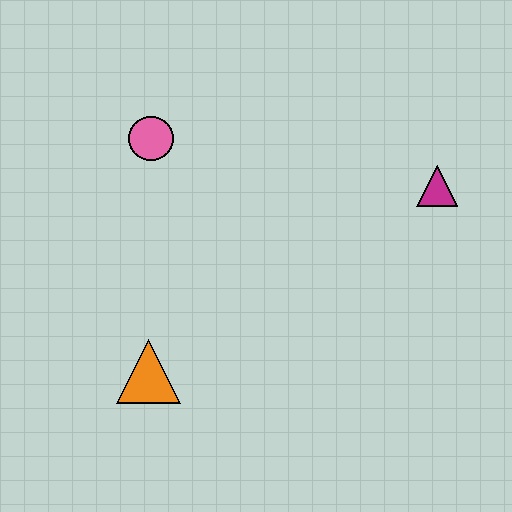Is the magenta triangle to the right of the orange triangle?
Yes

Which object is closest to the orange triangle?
The pink circle is closest to the orange triangle.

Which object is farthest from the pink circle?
The magenta triangle is farthest from the pink circle.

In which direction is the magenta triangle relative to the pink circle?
The magenta triangle is to the right of the pink circle.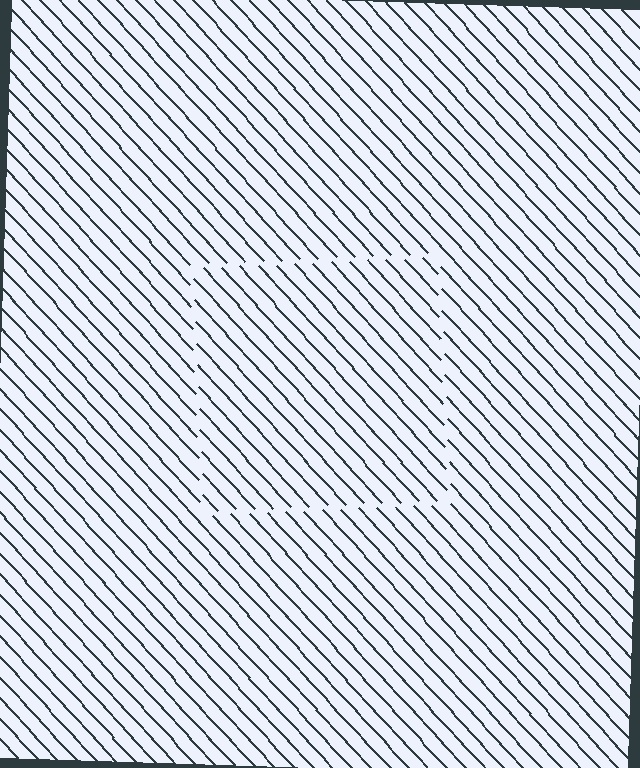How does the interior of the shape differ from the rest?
The interior of the shape contains the same grating, shifted by half a period — the contour is defined by the phase discontinuity where line-ends from the inner and outer gratings abut.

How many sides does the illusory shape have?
4 sides — the line-ends trace a square.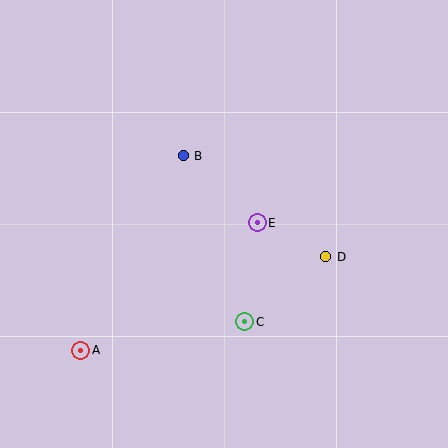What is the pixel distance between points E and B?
The distance between E and B is 100 pixels.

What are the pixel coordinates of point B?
Point B is at (183, 156).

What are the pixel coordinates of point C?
Point C is at (245, 322).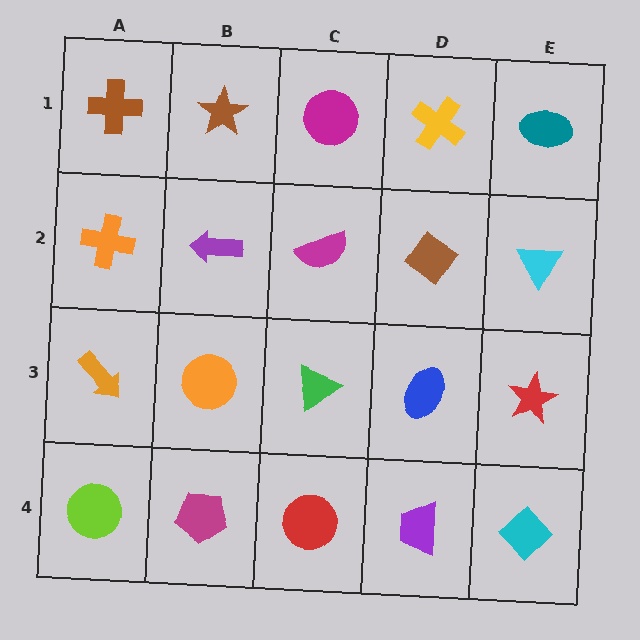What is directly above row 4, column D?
A blue ellipse.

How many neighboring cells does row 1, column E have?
2.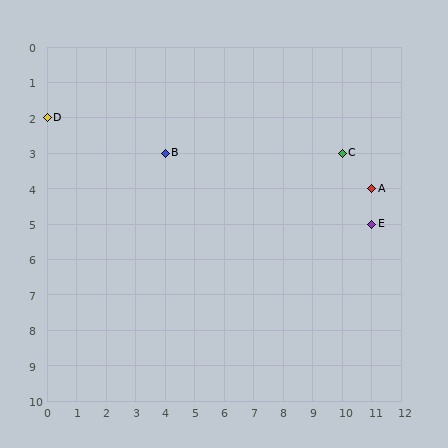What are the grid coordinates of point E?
Point E is at grid coordinates (11, 5).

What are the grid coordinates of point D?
Point D is at grid coordinates (0, 2).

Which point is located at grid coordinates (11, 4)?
Point A is at (11, 4).